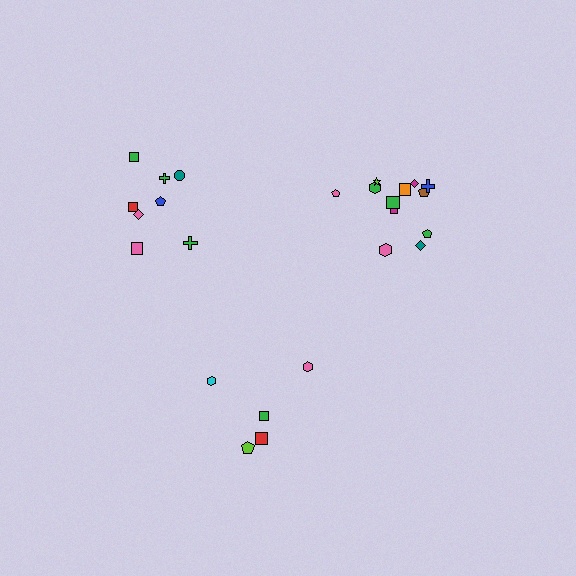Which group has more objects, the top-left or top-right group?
The top-right group.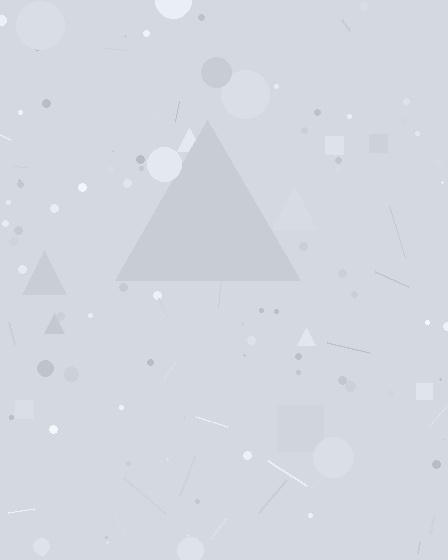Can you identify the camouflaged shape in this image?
The camouflaged shape is a triangle.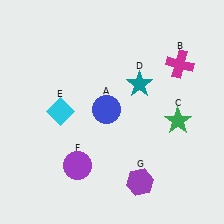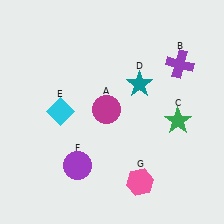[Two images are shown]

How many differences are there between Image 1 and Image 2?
There are 3 differences between the two images.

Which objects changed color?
A changed from blue to magenta. B changed from magenta to purple. G changed from purple to pink.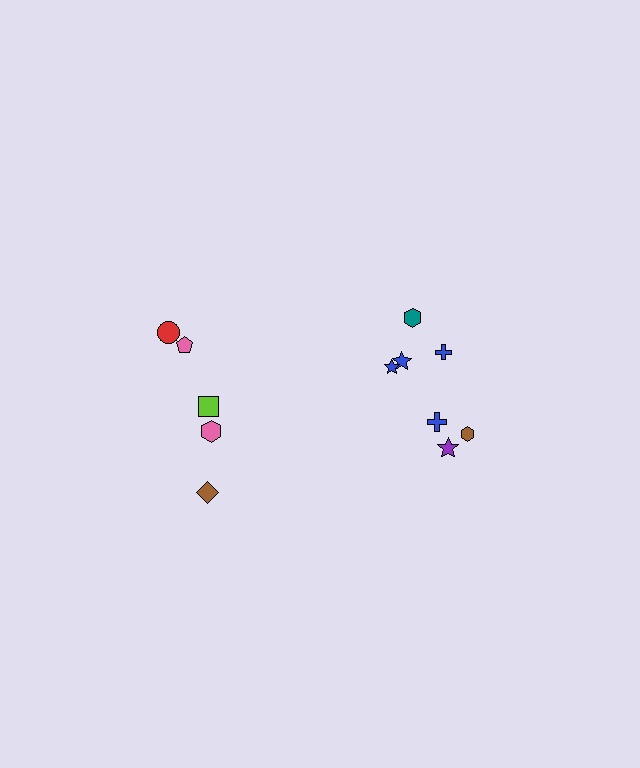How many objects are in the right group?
There are 7 objects.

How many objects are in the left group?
There are 5 objects.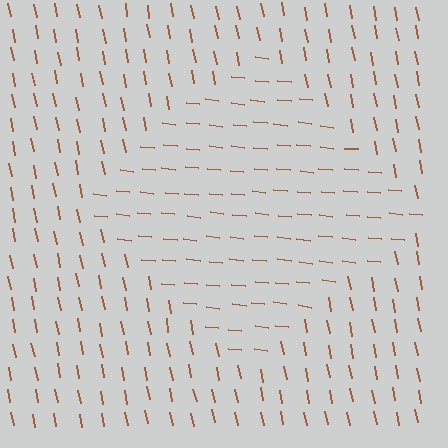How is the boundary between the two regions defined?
The boundary is defined purely by a change in line orientation (approximately 73 degrees difference). All lines are the same color and thickness.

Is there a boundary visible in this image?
Yes, there is a texture boundary formed by a change in line orientation.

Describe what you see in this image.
The image is filled with small brown line segments. A diamond region in the image has lines oriented differently from the surrounding lines, creating a visible texture boundary.